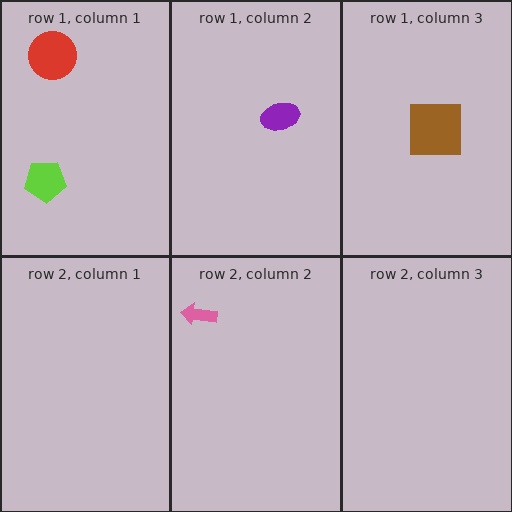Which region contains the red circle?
The row 1, column 1 region.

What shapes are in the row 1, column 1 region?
The red circle, the lime pentagon.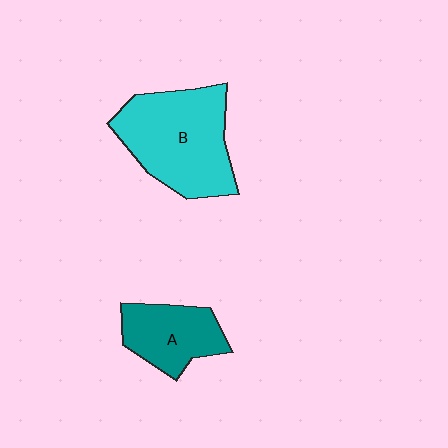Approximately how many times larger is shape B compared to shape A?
Approximately 1.8 times.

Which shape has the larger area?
Shape B (cyan).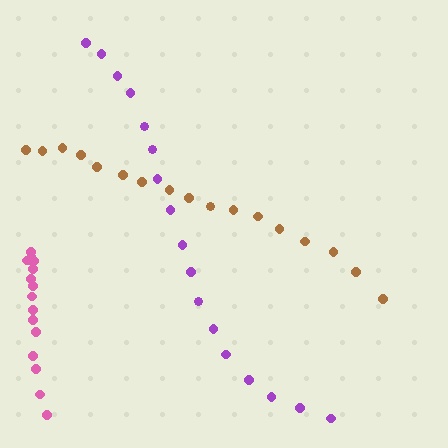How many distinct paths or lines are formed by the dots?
There are 3 distinct paths.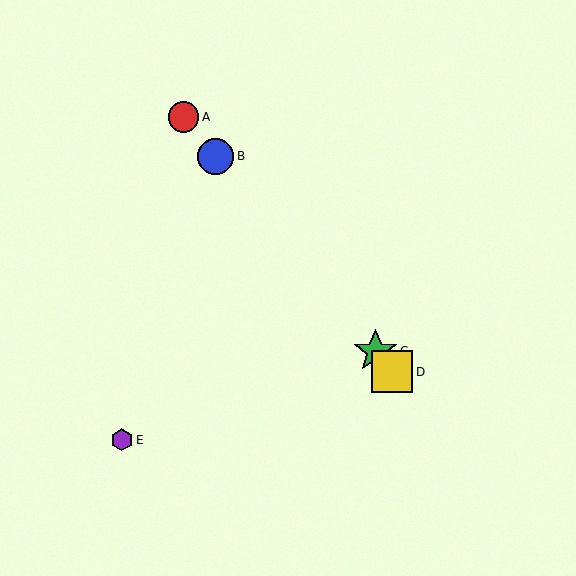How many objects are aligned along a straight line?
4 objects (A, B, C, D) are aligned along a straight line.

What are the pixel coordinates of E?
Object E is at (122, 440).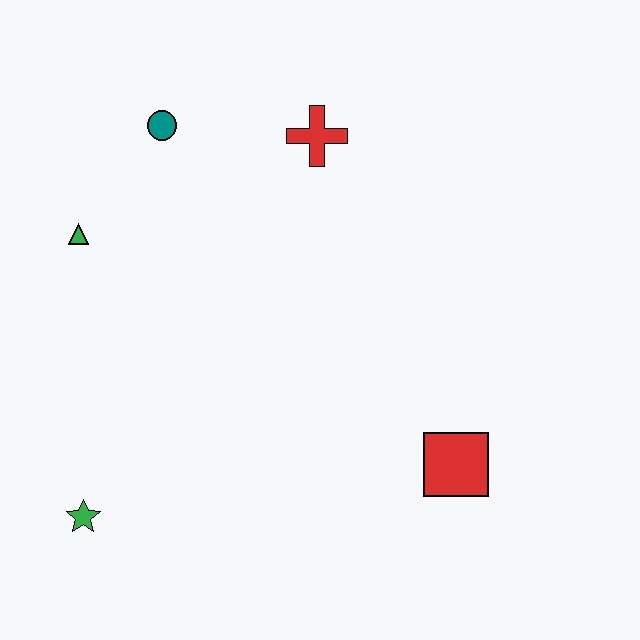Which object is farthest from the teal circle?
The red square is farthest from the teal circle.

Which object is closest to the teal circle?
The green triangle is closest to the teal circle.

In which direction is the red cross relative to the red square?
The red cross is above the red square.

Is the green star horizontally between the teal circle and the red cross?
No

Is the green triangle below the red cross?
Yes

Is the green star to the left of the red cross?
Yes